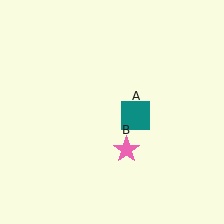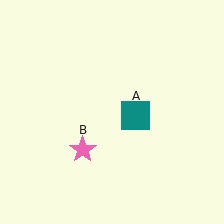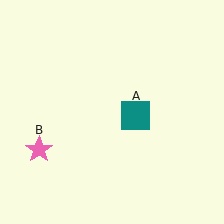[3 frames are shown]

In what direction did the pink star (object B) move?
The pink star (object B) moved left.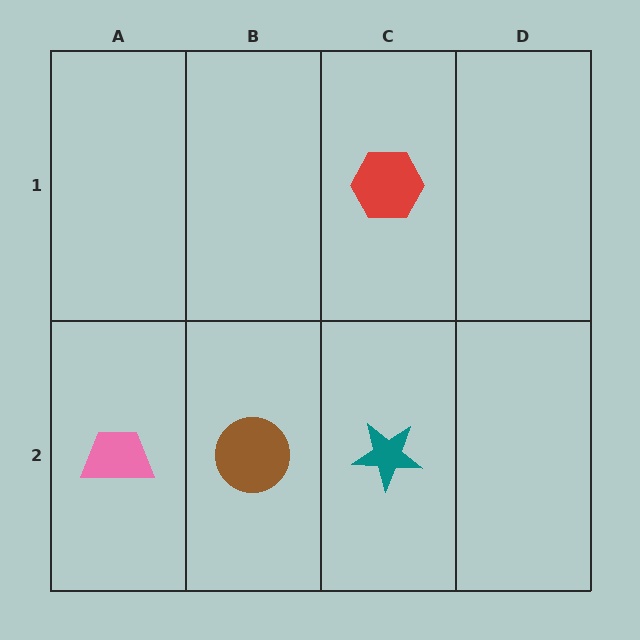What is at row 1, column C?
A red hexagon.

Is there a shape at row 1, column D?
No, that cell is empty.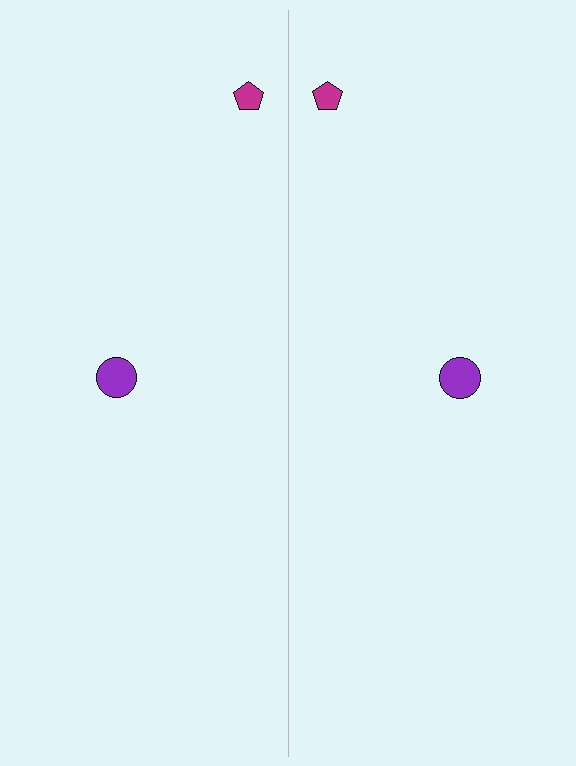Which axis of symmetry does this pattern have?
The pattern has a vertical axis of symmetry running through the center of the image.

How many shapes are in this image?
There are 4 shapes in this image.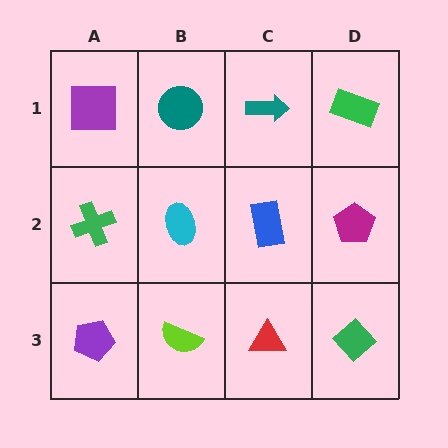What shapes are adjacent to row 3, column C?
A blue rectangle (row 2, column C), a lime semicircle (row 3, column B), a green diamond (row 3, column D).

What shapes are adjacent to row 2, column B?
A teal circle (row 1, column B), a lime semicircle (row 3, column B), a green cross (row 2, column A), a blue rectangle (row 2, column C).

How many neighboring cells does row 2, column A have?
3.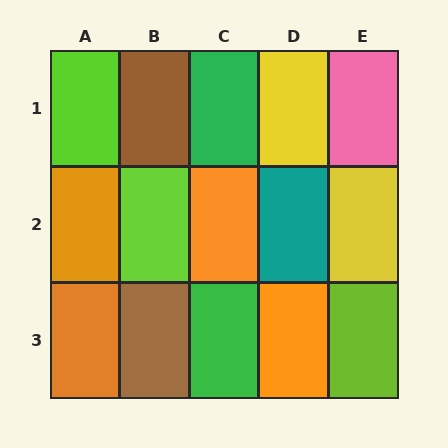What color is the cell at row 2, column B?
Lime.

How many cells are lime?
3 cells are lime.